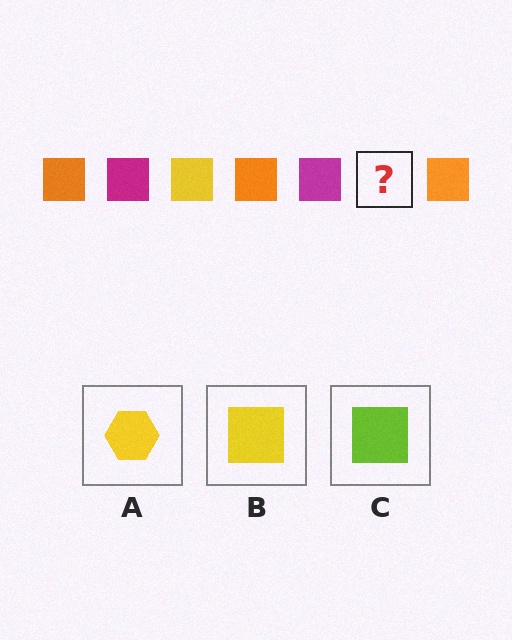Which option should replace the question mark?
Option B.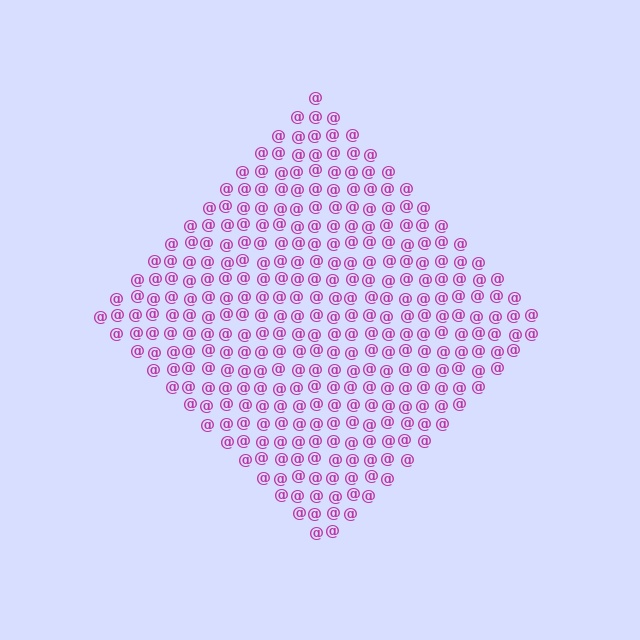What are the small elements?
The small elements are at signs.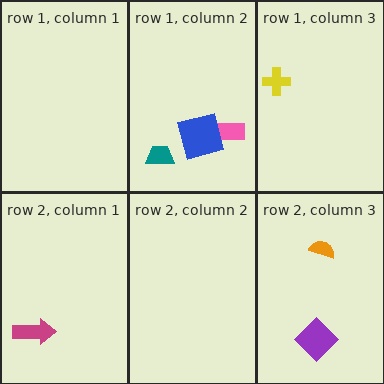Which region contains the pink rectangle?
The row 1, column 2 region.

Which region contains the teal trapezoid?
The row 1, column 2 region.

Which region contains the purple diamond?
The row 2, column 3 region.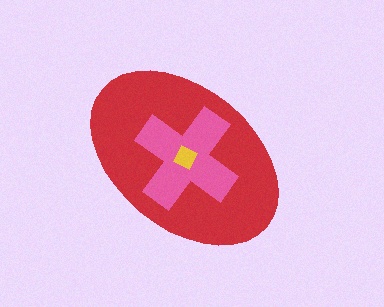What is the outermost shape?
The red ellipse.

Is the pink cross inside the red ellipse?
Yes.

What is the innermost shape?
The yellow diamond.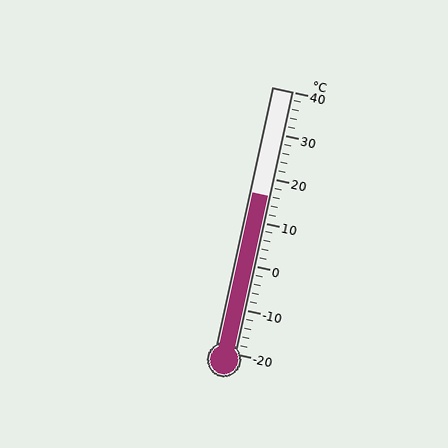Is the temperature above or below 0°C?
The temperature is above 0°C.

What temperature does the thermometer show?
The thermometer shows approximately 16°C.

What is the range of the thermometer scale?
The thermometer scale ranges from -20°C to 40°C.